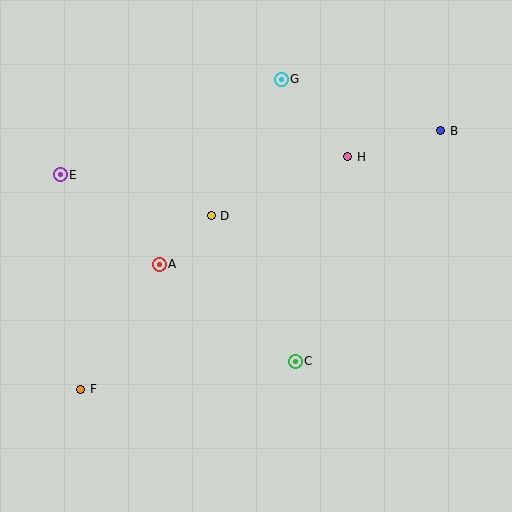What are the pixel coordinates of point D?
Point D is at (211, 216).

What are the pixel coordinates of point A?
Point A is at (159, 264).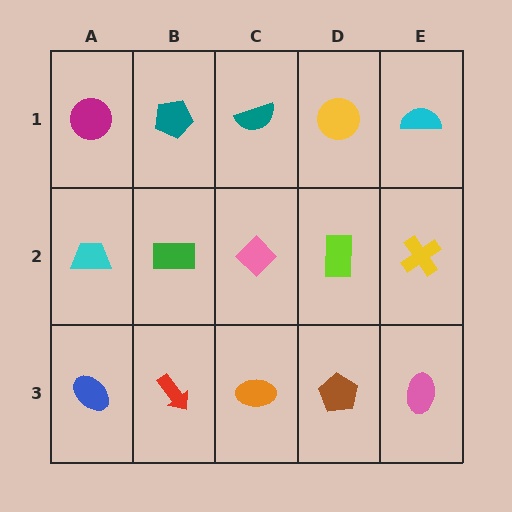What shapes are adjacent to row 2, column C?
A teal semicircle (row 1, column C), an orange ellipse (row 3, column C), a green rectangle (row 2, column B), a lime rectangle (row 2, column D).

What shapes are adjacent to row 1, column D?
A lime rectangle (row 2, column D), a teal semicircle (row 1, column C), a cyan semicircle (row 1, column E).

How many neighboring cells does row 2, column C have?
4.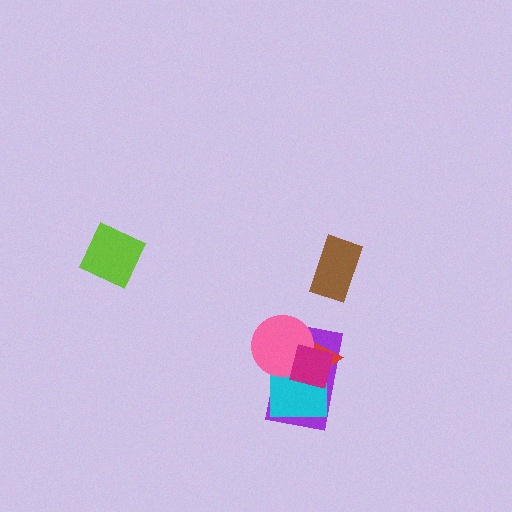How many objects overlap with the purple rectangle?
4 objects overlap with the purple rectangle.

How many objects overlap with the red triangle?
4 objects overlap with the red triangle.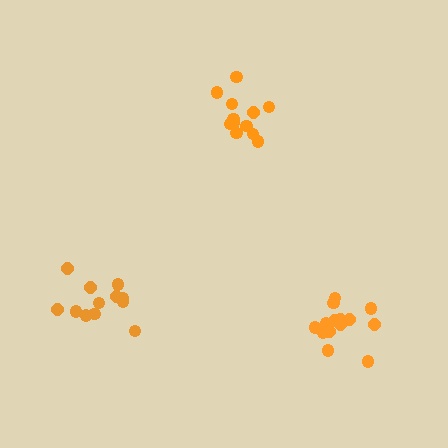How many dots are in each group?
Group 1: 12 dots, Group 2: 14 dots, Group 3: 12 dots (38 total).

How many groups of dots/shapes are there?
There are 3 groups.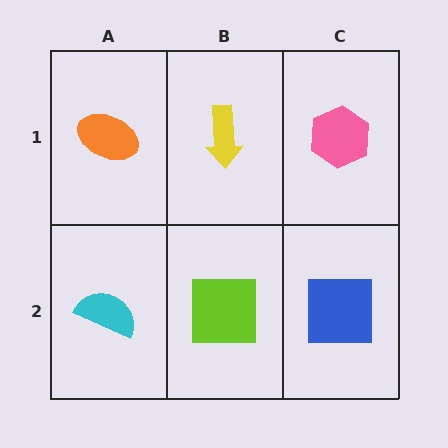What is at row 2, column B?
A lime square.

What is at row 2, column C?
A blue square.